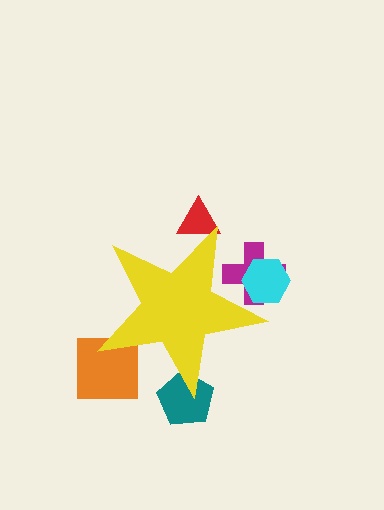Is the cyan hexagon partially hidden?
Yes, the cyan hexagon is partially hidden behind the yellow star.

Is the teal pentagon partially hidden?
Yes, the teal pentagon is partially hidden behind the yellow star.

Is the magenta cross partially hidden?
Yes, the magenta cross is partially hidden behind the yellow star.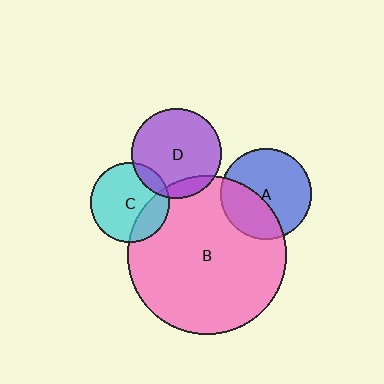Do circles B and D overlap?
Yes.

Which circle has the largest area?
Circle B (pink).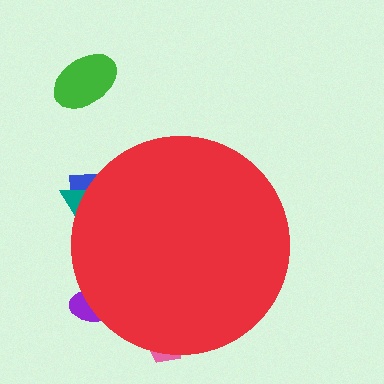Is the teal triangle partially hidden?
Yes, the teal triangle is partially hidden behind the red circle.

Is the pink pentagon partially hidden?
Yes, the pink pentagon is partially hidden behind the red circle.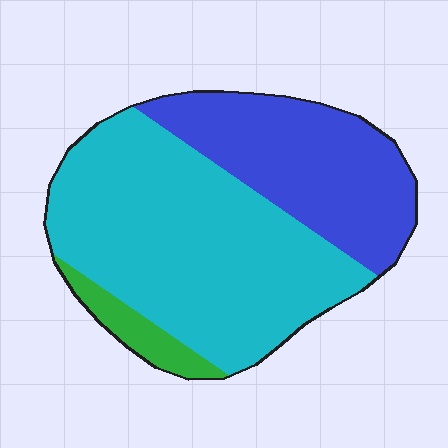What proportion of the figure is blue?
Blue takes up between a quarter and a half of the figure.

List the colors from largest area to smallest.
From largest to smallest: cyan, blue, green.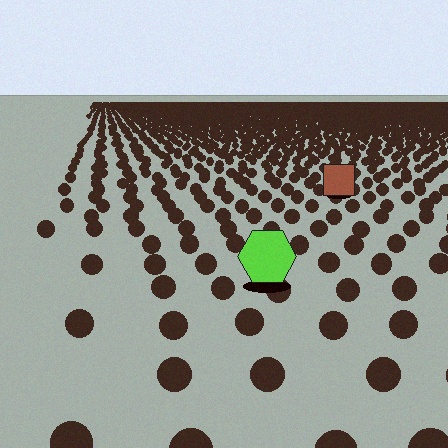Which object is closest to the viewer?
The lime hexagon is closest. The texture marks near it are larger and more spread out.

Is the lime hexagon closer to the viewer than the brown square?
Yes. The lime hexagon is closer — you can tell from the texture gradient: the ground texture is coarser near it.